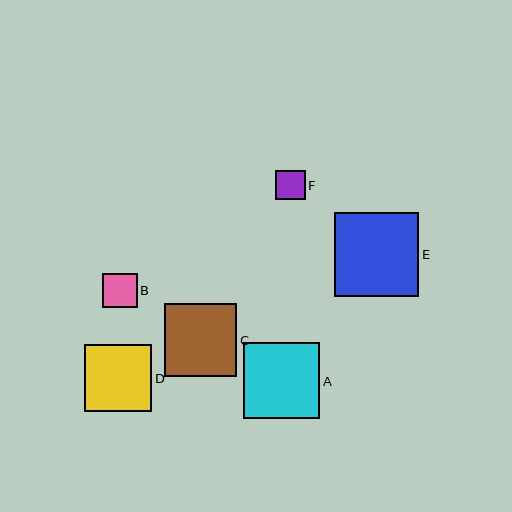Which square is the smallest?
Square F is the smallest with a size of approximately 29 pixels.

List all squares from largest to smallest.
From largest to smallest: E, A, C, D, B, F.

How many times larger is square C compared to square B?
Square C is approximately 2.1 times the size of square B.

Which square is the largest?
Square E is the largest with a size of approximately 84 pixels.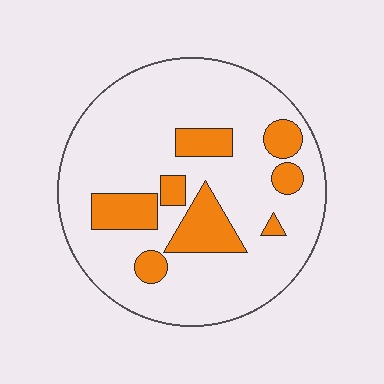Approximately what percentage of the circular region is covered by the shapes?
Approximately 20%.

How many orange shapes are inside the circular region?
8.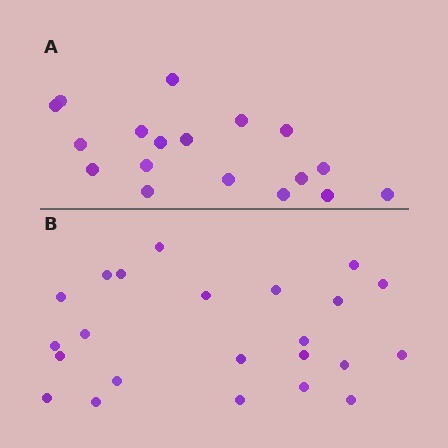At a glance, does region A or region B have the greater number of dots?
Region B (the bottom region) has more dots.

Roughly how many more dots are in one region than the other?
Region B has about 5 more dots than region A.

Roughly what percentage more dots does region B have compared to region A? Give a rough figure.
About 30% more.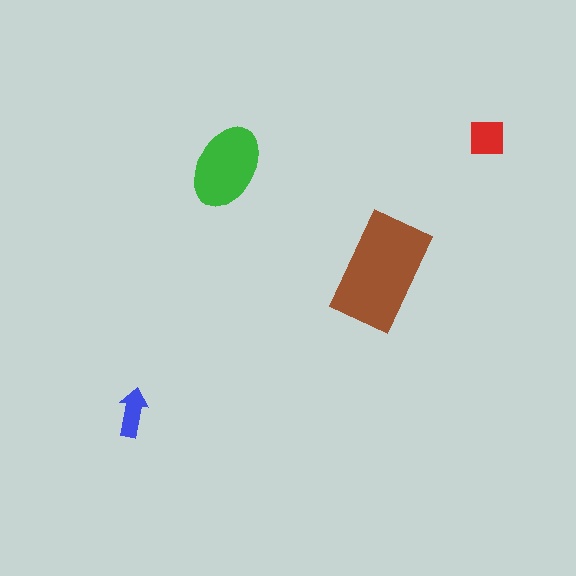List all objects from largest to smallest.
The brown rectangle, the green ellipse, the red square, the blue arrow.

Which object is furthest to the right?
The red square is rightmost.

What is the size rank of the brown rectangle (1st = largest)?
1st.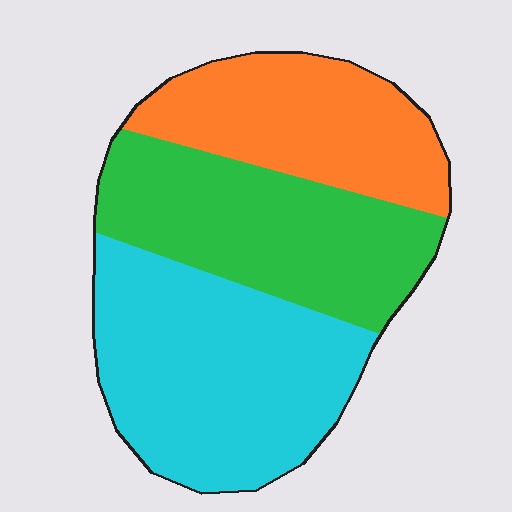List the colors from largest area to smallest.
From largest to smallest: cyan, green, orange.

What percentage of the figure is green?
Green takes up about one third (1/3) of the figure.